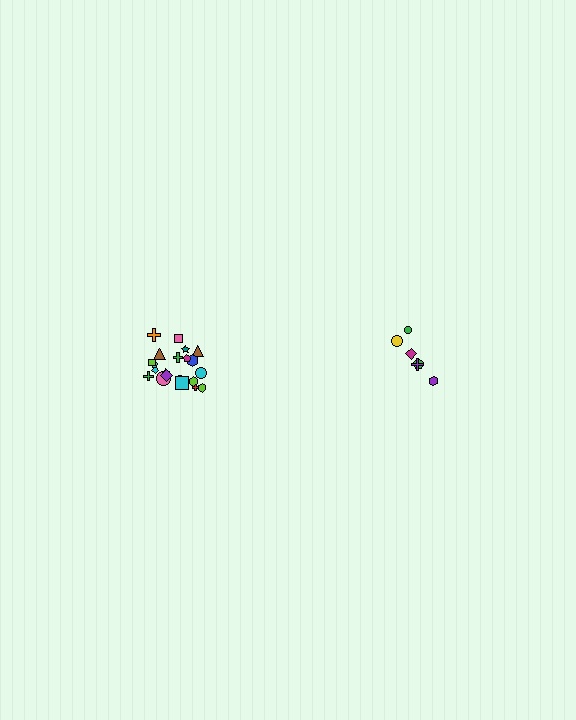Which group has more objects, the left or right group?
The left group.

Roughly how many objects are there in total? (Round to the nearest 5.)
Roughly 30 objects in total.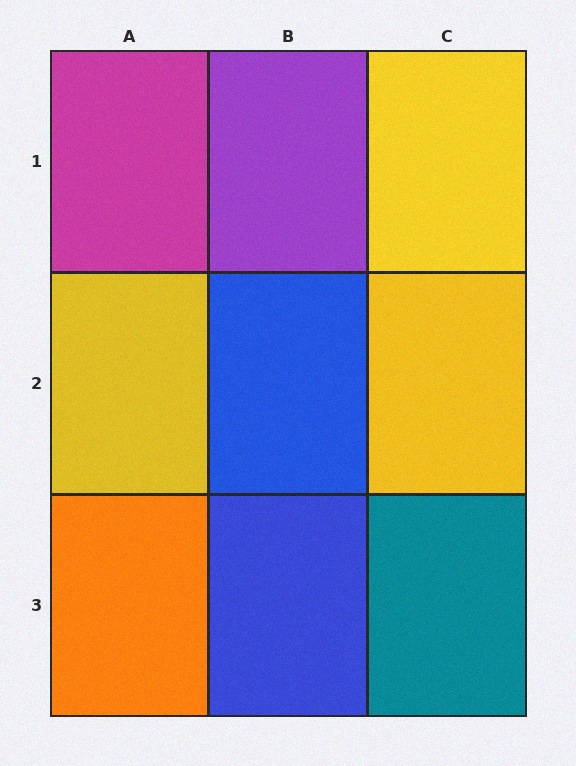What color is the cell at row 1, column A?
Magenta.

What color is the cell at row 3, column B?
Blue.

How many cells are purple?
1 cell is purple.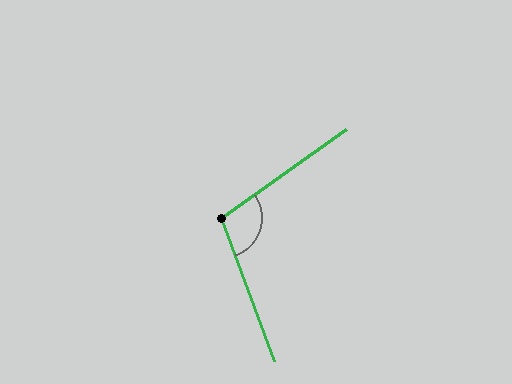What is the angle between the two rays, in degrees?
Approximately 105 degrees.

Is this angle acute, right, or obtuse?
It is obtuse.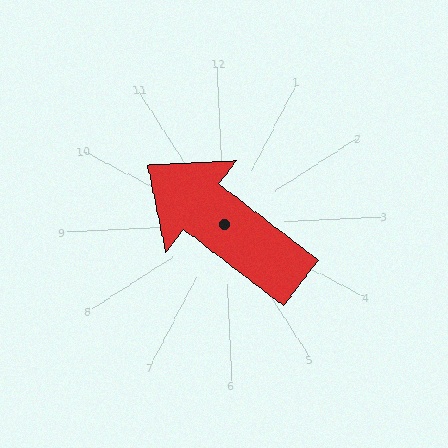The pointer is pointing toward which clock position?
Roughly 10 o'clock.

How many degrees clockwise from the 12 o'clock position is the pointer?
Approximately 310 degrees.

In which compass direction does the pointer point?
Northwest.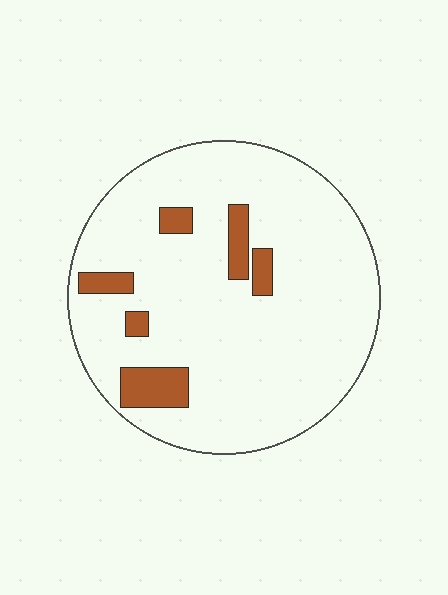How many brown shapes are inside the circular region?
6.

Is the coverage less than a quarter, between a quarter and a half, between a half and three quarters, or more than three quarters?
Less than a quarter.